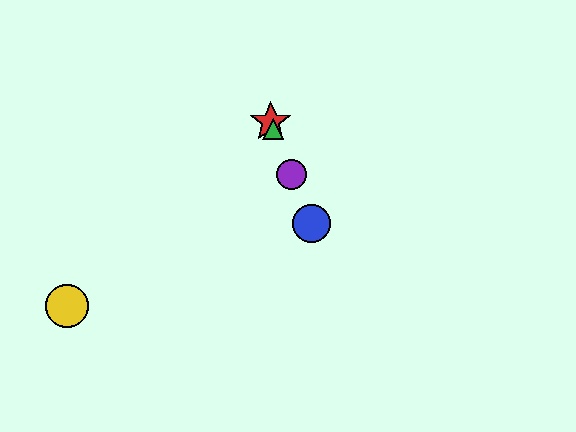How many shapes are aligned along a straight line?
4 shapes (the red star, the blue circle, the green triangle, the purple circle) are aligned along a straight line.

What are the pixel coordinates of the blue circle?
The blue circle is at (312, 224).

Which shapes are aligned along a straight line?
The red star, the blue circle, the green triangle, the purple circle are aligned along a straight line.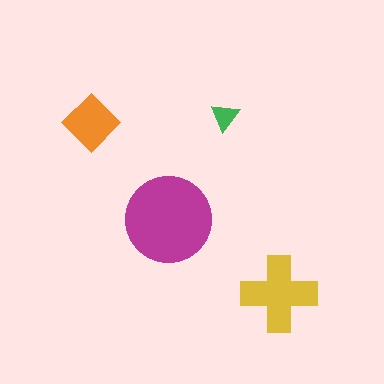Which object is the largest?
The magenta circle.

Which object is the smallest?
The green triangle.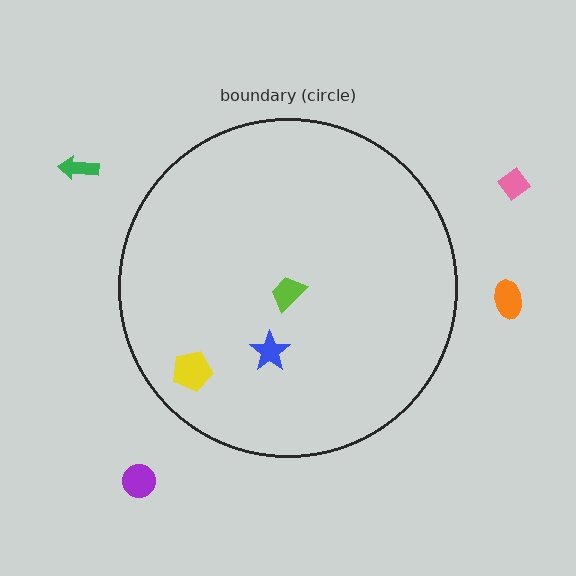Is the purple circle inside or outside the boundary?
Outside.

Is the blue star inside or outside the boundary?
Inside.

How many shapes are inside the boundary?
3 inside, 4 outside.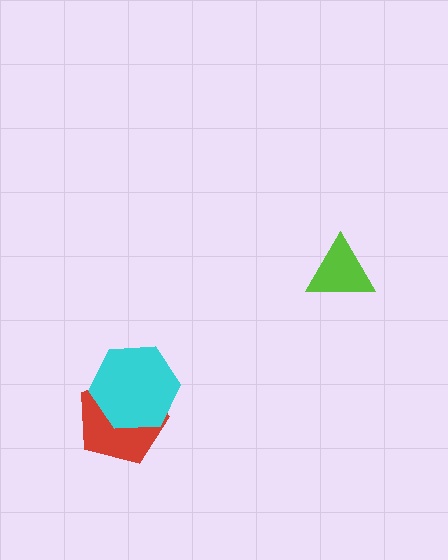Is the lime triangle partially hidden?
No, no other shape covers it.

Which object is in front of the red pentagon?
The cyan hexagon is in front of the red pentagon.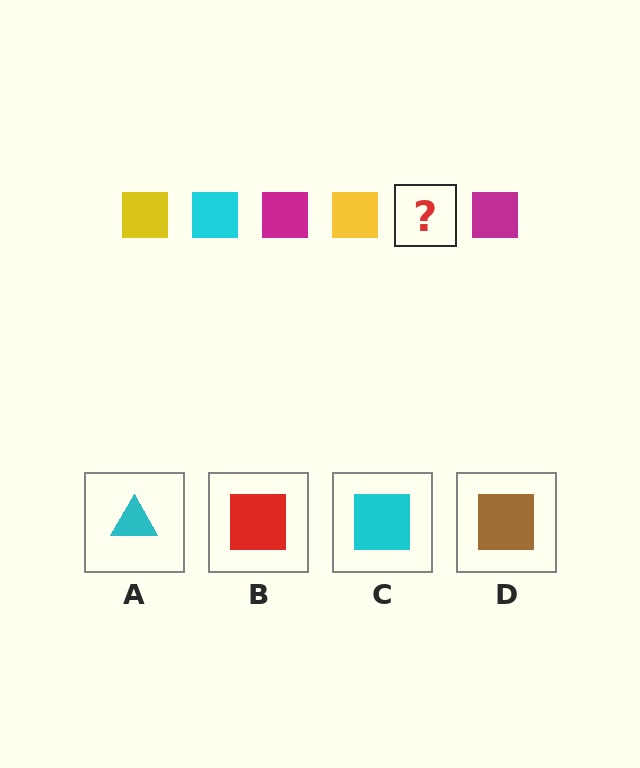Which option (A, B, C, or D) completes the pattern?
C.